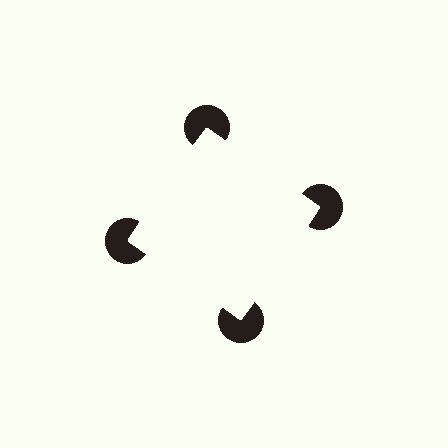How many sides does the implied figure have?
4 sides.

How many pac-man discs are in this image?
There are 4 — one at each vertex of the illusory square.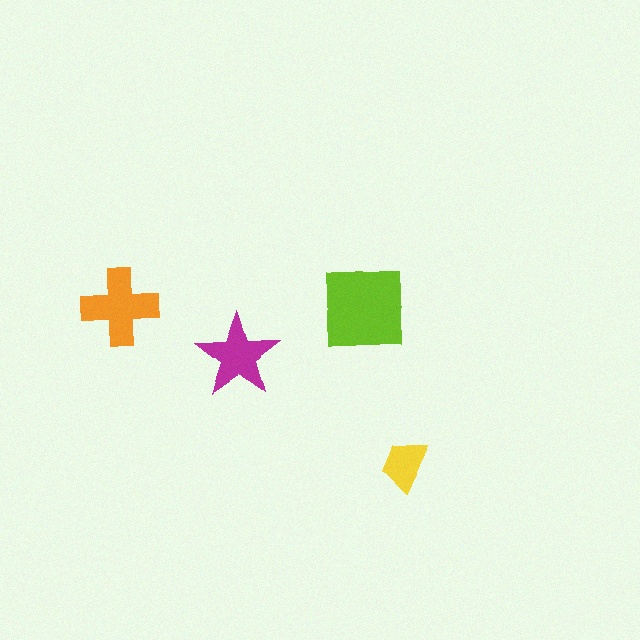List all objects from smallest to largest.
The yellow trapezoid, the magenta star, the orange cross, the lime square.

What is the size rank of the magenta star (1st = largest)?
3rd.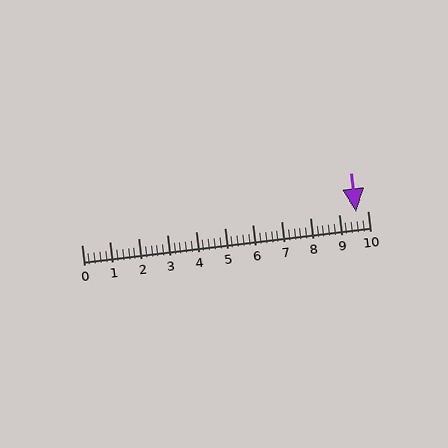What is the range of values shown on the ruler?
The ruler shows values from 0 to 10.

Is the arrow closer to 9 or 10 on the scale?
The arrow is closer to 10.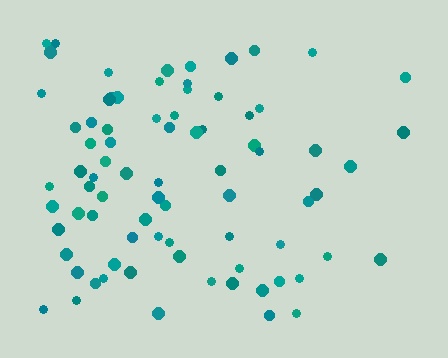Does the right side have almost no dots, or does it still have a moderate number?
Still a moderate number, just noticeably fewer than the left.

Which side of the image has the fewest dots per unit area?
The right.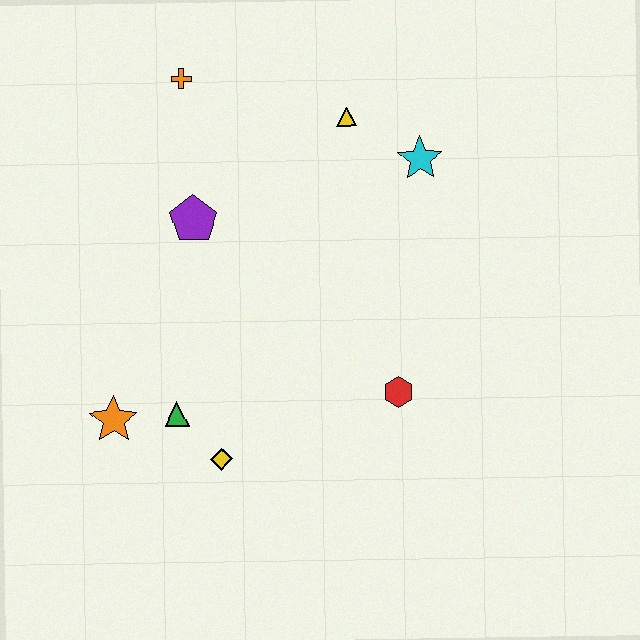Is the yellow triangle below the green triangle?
No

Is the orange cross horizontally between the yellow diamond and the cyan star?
No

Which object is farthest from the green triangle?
The cyan star is farthest from the green triangle.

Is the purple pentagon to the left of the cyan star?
Yes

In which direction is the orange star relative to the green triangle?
The orange star is to the left of the green triangle.